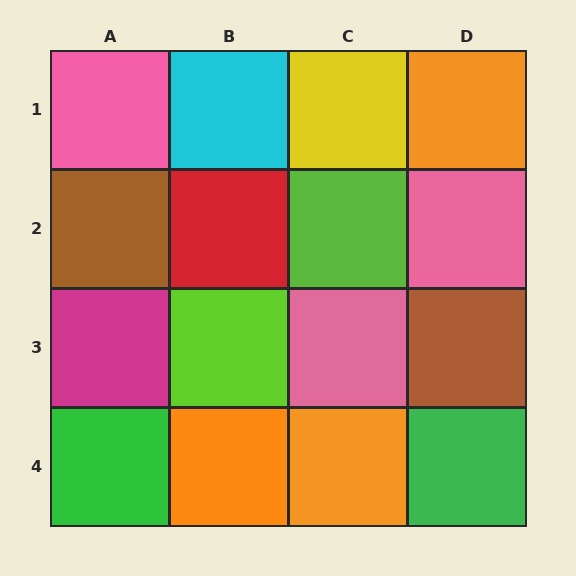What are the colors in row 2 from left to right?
Brown, red, lime, pink.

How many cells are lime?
2 cells are lime.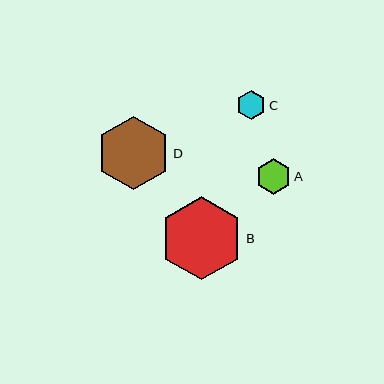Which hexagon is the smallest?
Hexagon C is the smallest with a size of approximately 30 pixels.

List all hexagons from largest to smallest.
From largest to smallest: B, D, A, C.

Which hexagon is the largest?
Hexagon B is the largest with a size of approximately 83 pixels.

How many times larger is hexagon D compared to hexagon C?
Hexagon D is approximately 2.4 times the size of hexagon C.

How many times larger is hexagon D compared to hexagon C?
Hexagon D is approximately 2.4 times the size of hexagon C.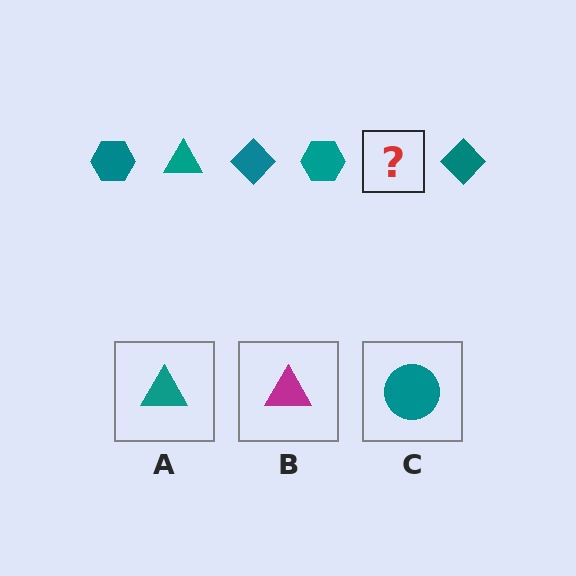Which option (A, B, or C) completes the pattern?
A.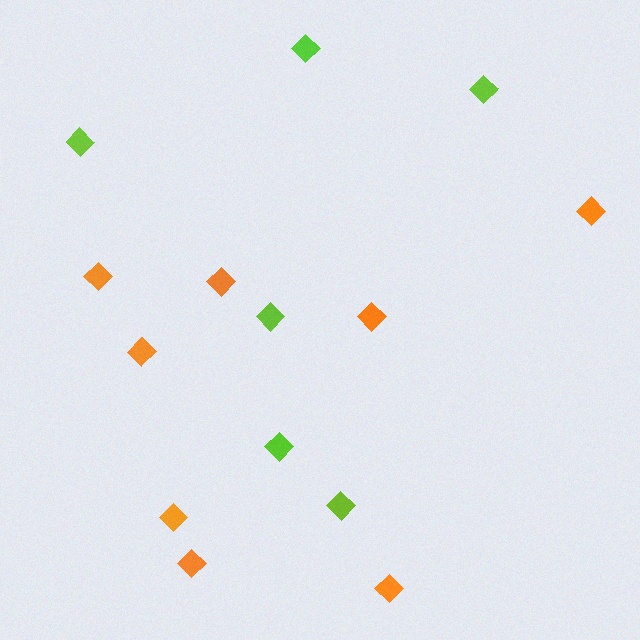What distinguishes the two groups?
There are 2 groups: one group of orange diamonds (8) and one group of lime diamonds (6).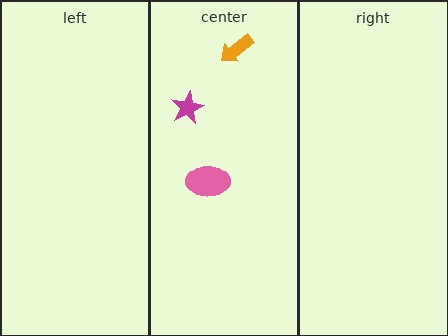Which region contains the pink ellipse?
The center region.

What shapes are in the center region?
The orange arrow, the magenta star, the pink ellipse.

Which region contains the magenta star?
The center region.